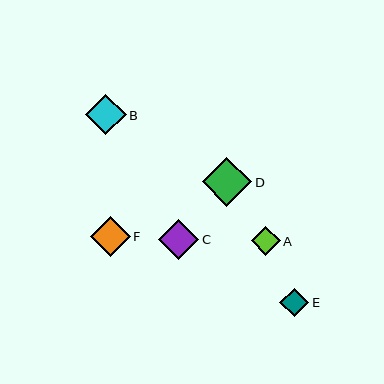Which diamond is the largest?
Diamond D is the largest with a size of approximately 50 pixels.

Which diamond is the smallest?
Diamond E is the smallest with a size of approximately 29 pixels.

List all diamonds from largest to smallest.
From largest to smallest: D, B, C, F, A, E.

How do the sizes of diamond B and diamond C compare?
Diamond B and diamond C are approximately the same size.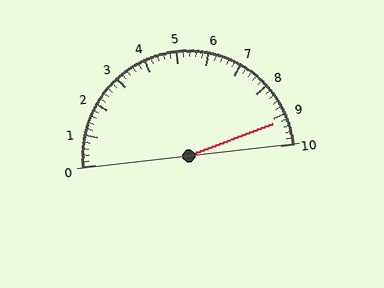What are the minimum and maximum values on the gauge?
The gauge ranges from 0 to 10.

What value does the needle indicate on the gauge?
The needle indicates approximately 9.2.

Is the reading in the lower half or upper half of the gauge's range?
The reading is in the upper half of the range (0 to 10).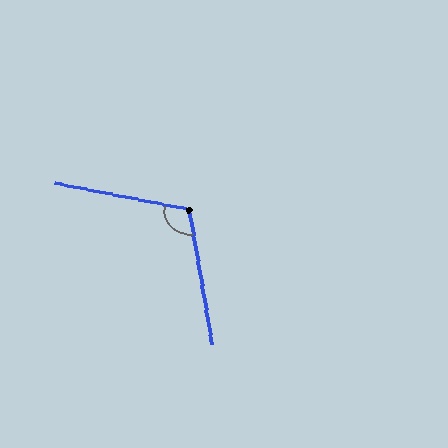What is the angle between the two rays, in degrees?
Approximately 110 degrees.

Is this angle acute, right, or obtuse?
It is obtuse.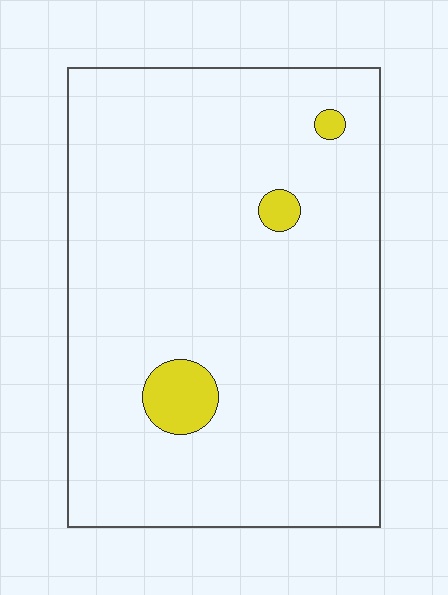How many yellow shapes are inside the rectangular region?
3.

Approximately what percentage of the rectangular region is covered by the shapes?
Approximately 5%.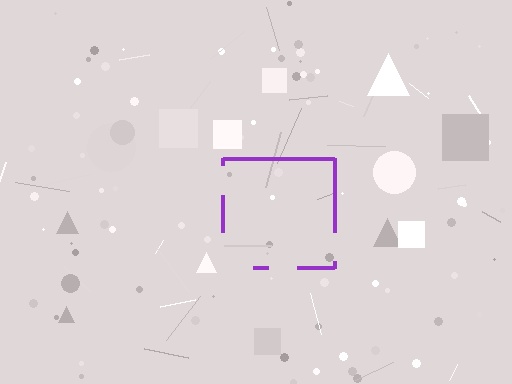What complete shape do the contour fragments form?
The contour fragments form a square.